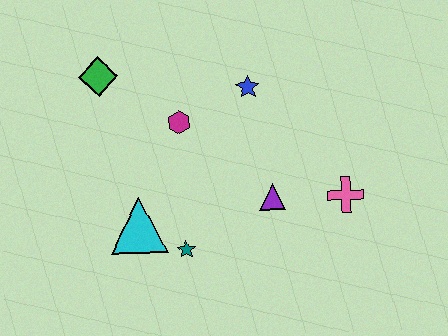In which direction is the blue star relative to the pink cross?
The blue star is above the pink cross.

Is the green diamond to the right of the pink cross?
No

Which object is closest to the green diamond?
The magenta hexagon is closest to the green diamond.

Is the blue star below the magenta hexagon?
No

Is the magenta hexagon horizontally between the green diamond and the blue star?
Yes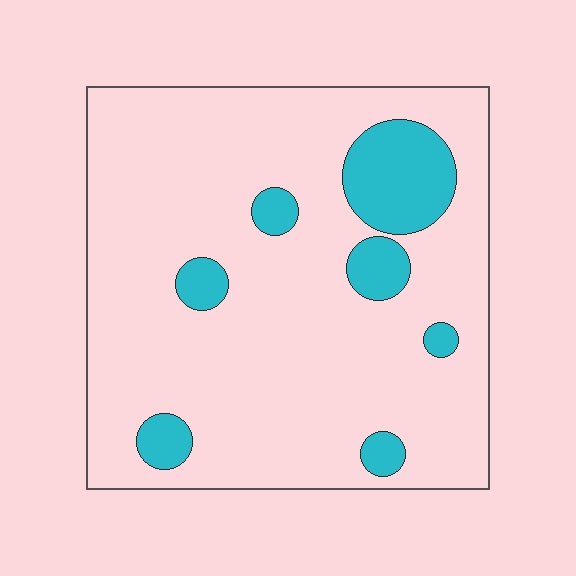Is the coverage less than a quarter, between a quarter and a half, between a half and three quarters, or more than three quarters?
Less than a quarter.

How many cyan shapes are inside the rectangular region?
7.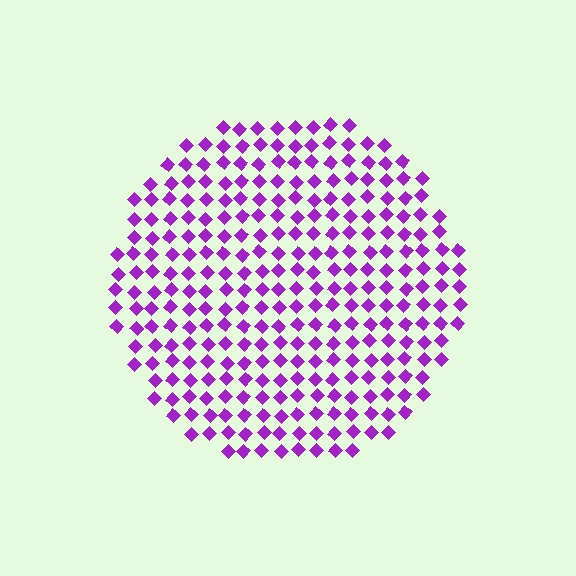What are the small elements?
The small elements are diamonds.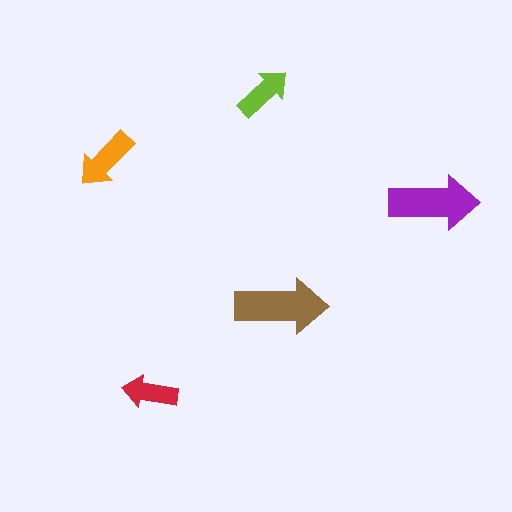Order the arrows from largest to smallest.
the brown one, the purple one, the orange one, the lime one, the red one.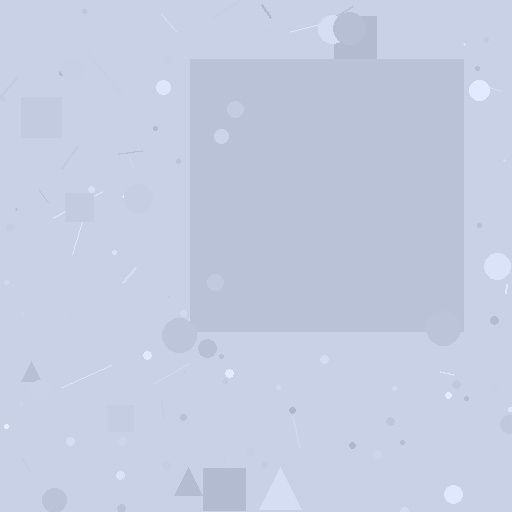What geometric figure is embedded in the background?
A square is embedded in the background.